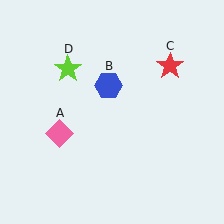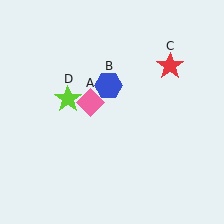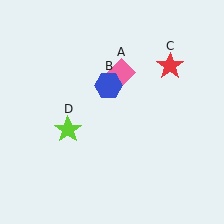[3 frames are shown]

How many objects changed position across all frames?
2 objects changed position: pink diamond (object A), lime star (object D).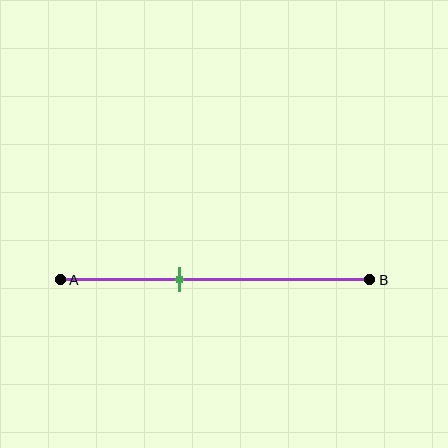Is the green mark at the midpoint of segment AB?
No, the mark is at about 40% from A, not at the 50% midpoint.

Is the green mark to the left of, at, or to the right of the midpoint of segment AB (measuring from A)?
The green mark is to the left of the midpoint of segment AB.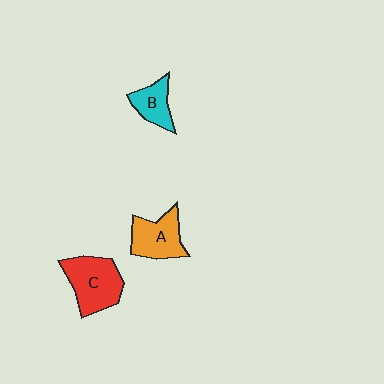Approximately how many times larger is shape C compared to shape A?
Approximately 1.2 times.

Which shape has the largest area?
Shape C (red).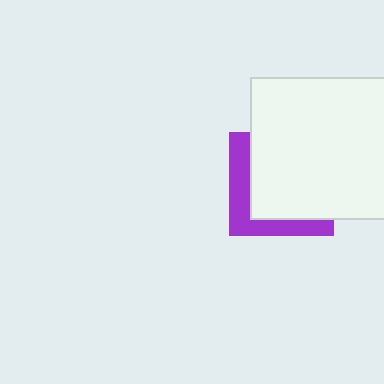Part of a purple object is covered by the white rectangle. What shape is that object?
It is a square.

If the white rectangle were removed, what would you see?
You would see the complete purple square.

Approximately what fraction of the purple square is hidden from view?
Roughly 68% of the purple square is hidden behind the white rectangle.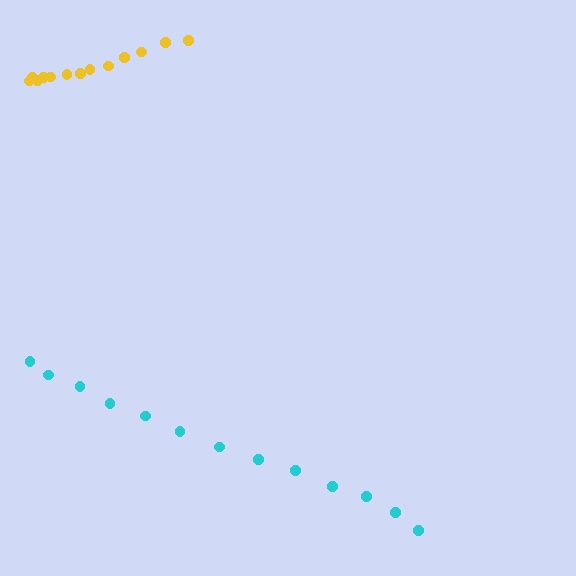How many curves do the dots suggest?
There are 2 distinct paths.